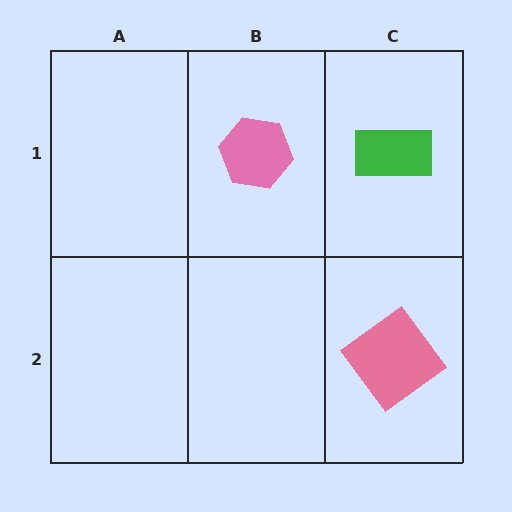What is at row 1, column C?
A green rectangle.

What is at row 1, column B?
A pink hexagon.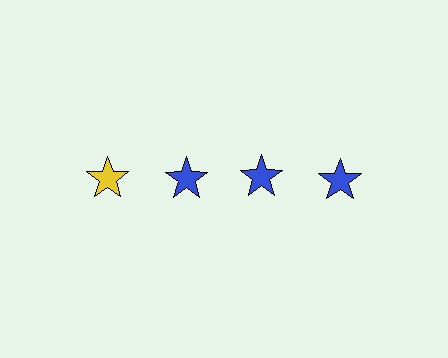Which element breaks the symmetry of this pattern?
The yellow star in the top row, leftmost column breaks the symmetry. All other shapes are blue stars.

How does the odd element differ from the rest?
It has a different color: yellow instead of blue.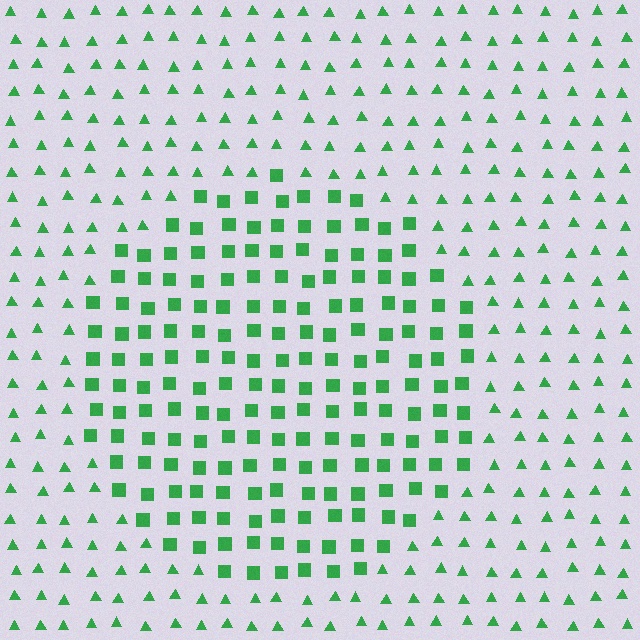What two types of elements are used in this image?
The image uses squares inside the circle region and triangles outside it.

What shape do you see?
I see a circle.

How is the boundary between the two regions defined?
The boundary is defined by a change in element shape: squares inside vs. triangles outside. All elements share the same color and spacing.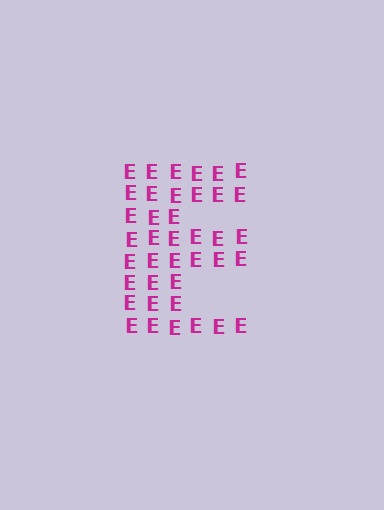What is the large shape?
The large shape is the letter E.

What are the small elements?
The small elements are letter E's.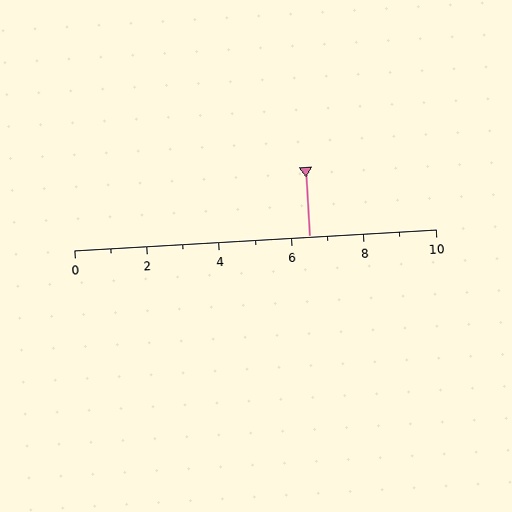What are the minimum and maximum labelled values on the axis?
The axis runs from 0 to 10.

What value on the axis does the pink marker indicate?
The marker indicates approximately 6.5.